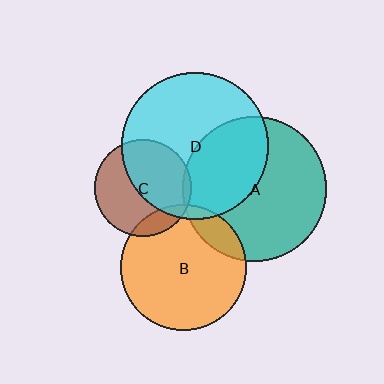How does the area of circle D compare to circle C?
Approximately 2.3 times.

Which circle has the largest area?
Circle D (cyan).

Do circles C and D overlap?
Yes.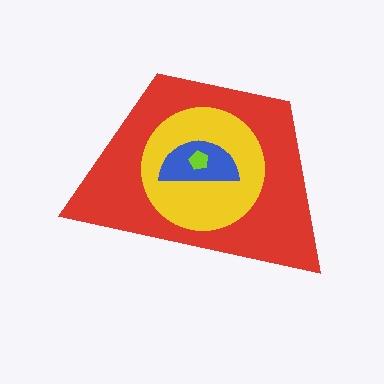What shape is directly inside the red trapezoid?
The yellow circle.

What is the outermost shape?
The red trapezoid.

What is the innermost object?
The lime pentagon.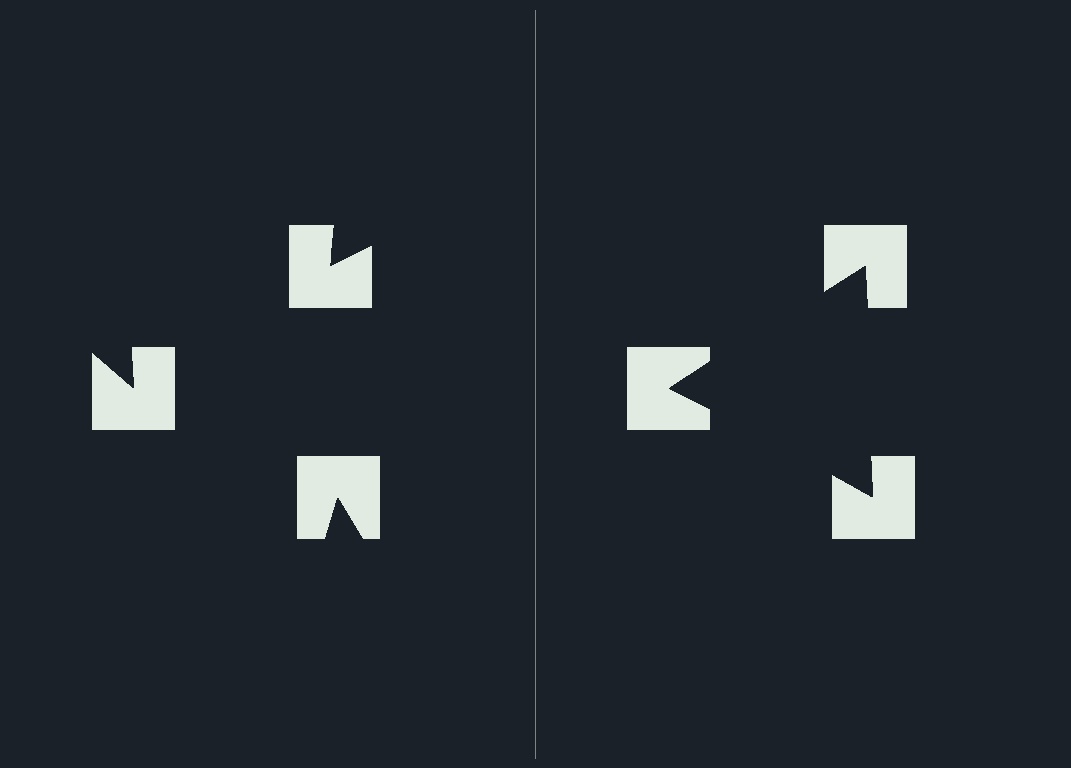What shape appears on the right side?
An illusory triangle.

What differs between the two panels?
The notched squares are positioned identically on both sides; only the wedge orientations differ. On the right they align to a triangle; on the left they are misaligned.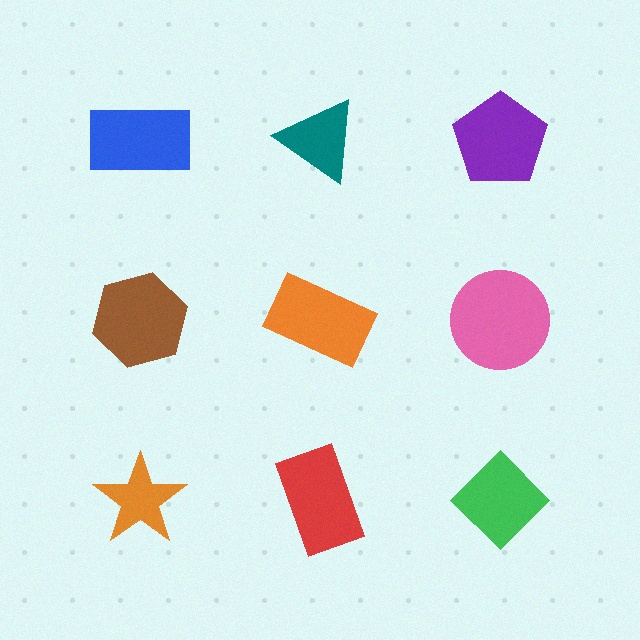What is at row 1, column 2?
A teal triangle.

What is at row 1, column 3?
A purple pentagon.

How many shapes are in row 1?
3 shapes.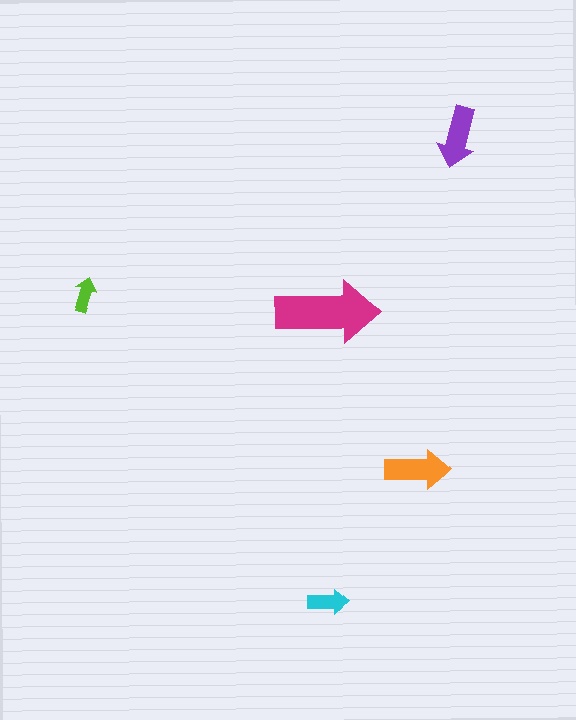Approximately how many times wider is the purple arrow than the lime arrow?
About 2 times wider.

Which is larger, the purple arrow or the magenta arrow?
The magenta one.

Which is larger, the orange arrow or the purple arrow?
The orange one.